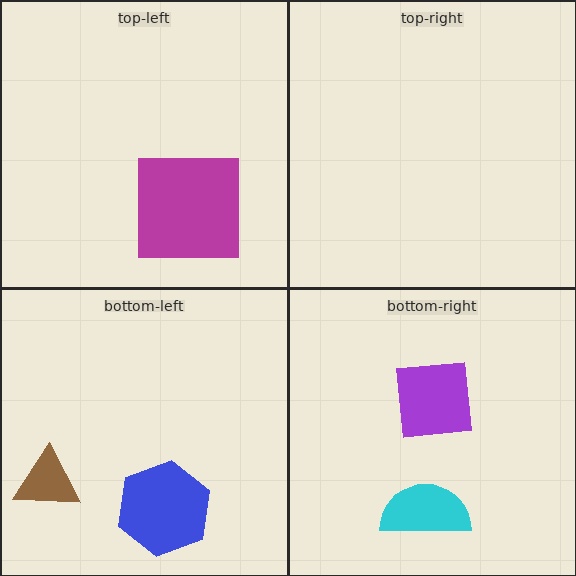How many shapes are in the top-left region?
1.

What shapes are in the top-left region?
The magenta square.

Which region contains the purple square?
The bottom-right region.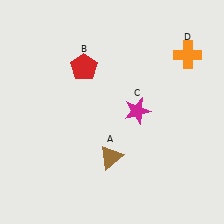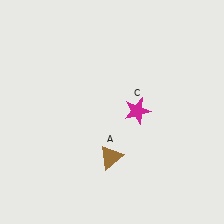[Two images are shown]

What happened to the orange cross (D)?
The orange cross (D) was removed in Image 2. It was in the top-right area of Image 1.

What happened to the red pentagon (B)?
The red pentagon (B) was removed in Image 2. It was in the top-left area of Image 1.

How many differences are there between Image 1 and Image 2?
There are 2 differences between the two images.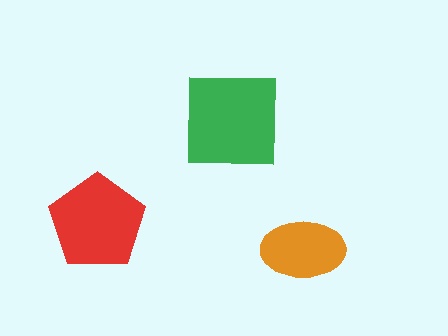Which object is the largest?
The green square.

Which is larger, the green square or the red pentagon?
The green square.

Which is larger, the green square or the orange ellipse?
The green square.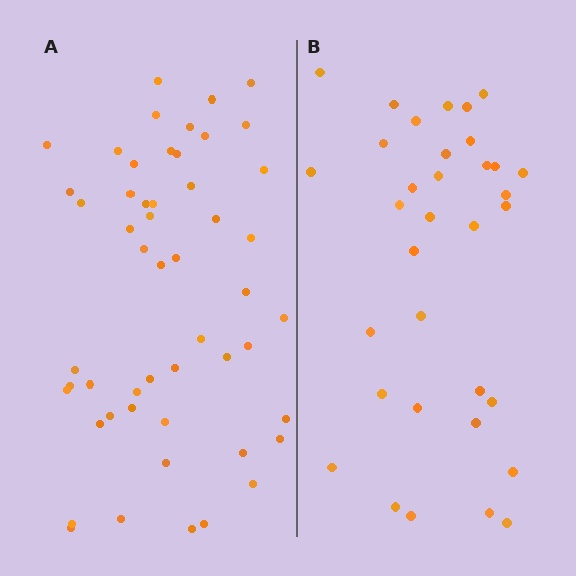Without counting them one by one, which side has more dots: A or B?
Region A (the left region) has more dots.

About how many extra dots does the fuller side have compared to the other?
Region A has approximately 20 more dots than region B.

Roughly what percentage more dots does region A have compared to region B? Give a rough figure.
About 55% more.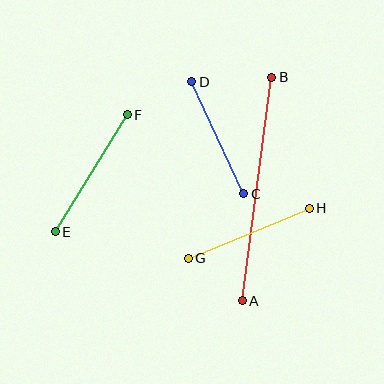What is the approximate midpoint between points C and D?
The midpoint is at approximately (218, 138) pixels.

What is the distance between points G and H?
The distance is approximately 131 pixels.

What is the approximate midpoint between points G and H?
The midpoint is at approximately (249, 233) pixels.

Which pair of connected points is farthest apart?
Points A and B are farthest apart.